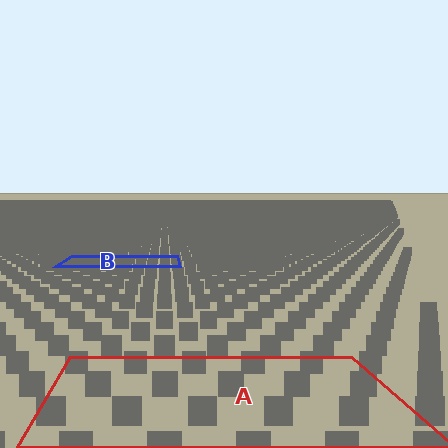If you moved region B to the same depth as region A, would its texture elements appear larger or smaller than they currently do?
They would appear larger. At a closer depth, the same texture elements are projected at a bigger on-screen size.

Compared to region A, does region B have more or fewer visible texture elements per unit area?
Region B has more texture elements per unit area — they are packed more densely because it is farther away.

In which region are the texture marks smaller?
The texture marks are smaller in region B, because it is farther away.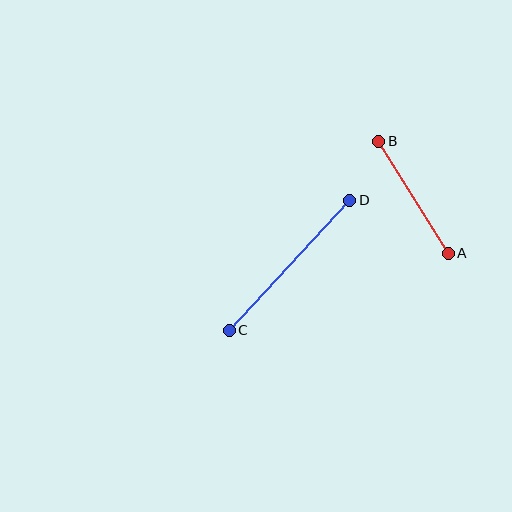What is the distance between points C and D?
The distance is approximately 177 pixels.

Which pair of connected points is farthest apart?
Points C and D are farthest apart.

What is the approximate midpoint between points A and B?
The midpoint is at approximately (413, 198) pixels.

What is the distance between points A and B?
The distance is approximately 132 pixels.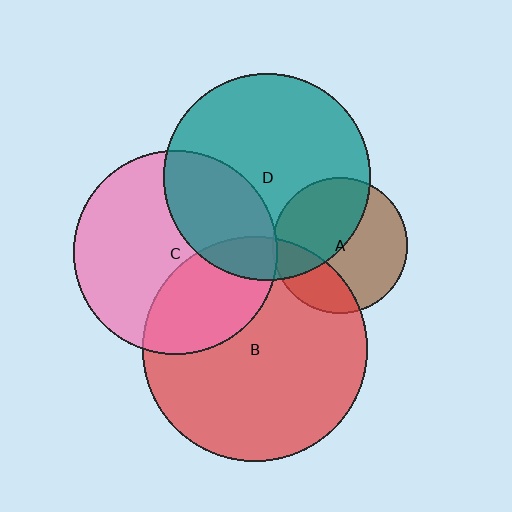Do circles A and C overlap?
Yes.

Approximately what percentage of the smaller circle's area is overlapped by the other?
Approximately 5%.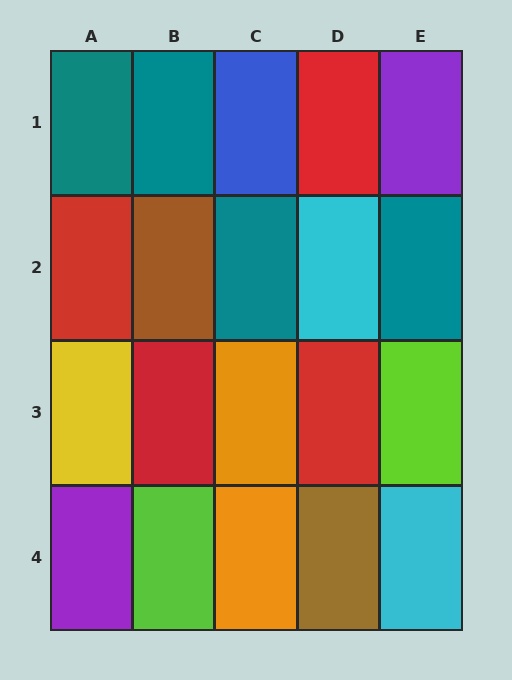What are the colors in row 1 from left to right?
Teal, teal, blue, red, purple.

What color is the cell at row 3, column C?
Orange.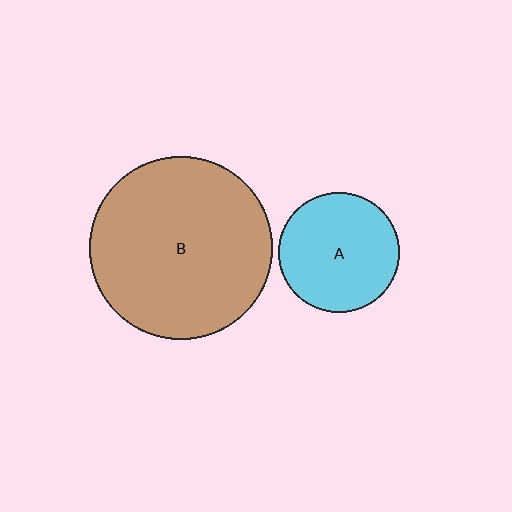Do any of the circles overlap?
No, none of the circles overlap.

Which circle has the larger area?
Circle B (brown).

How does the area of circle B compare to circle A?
Approximately 2.3 times.